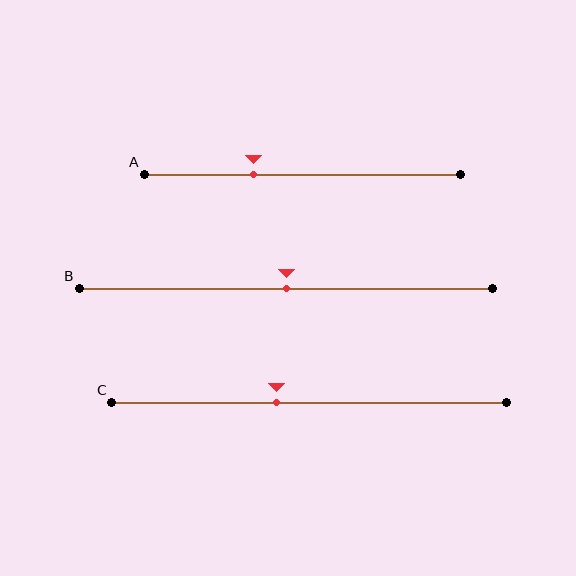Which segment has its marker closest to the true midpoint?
Segment B has its marker closest to the true midpoint.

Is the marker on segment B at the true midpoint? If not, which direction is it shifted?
Yes, the marker on segment B is at the true midpoint.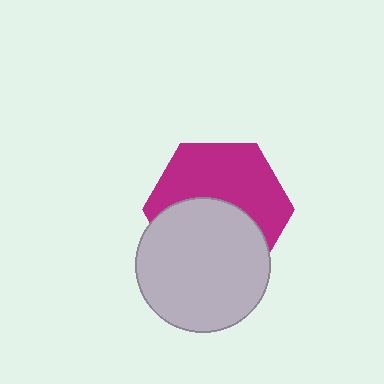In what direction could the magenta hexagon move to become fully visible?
The magenta hexagon could move up. That would shift it out from behind the light gray circle entirely.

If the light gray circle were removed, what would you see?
You would see the complete magenta hexagon.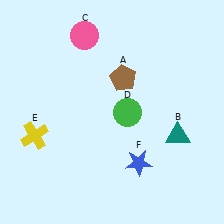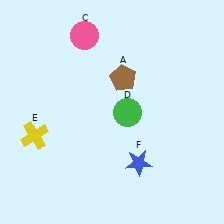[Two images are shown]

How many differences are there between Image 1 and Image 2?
There is 1 difference between the two images.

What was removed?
The teal triangle (B) was removed in Image 2.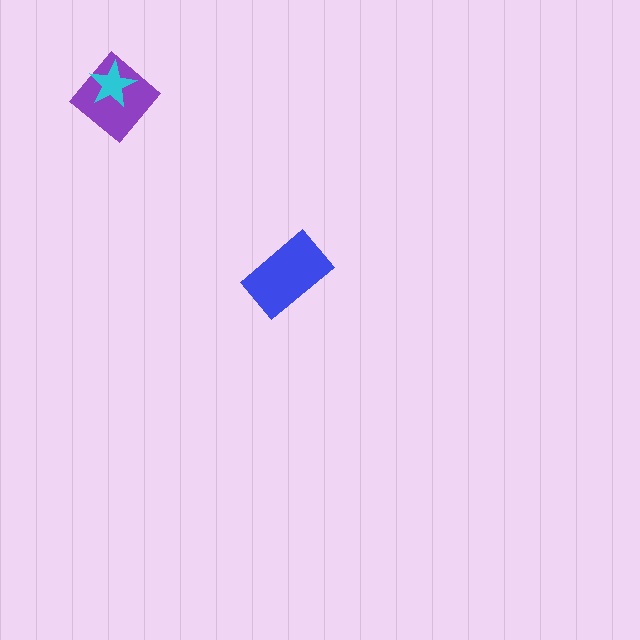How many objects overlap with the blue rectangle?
0 objects overlap with the blue rectangle.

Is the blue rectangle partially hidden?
No, no other shape covers it.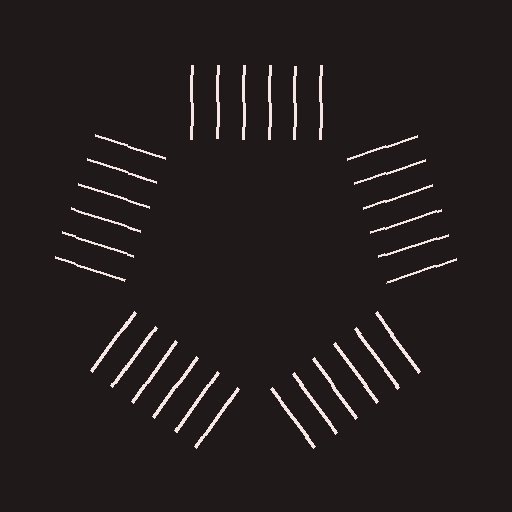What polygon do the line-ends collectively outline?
An illusory pentagon — the line segments terminate on its edges but no continuous stroke is drawn.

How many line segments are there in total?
30 — 6 along each of the 5 edges.